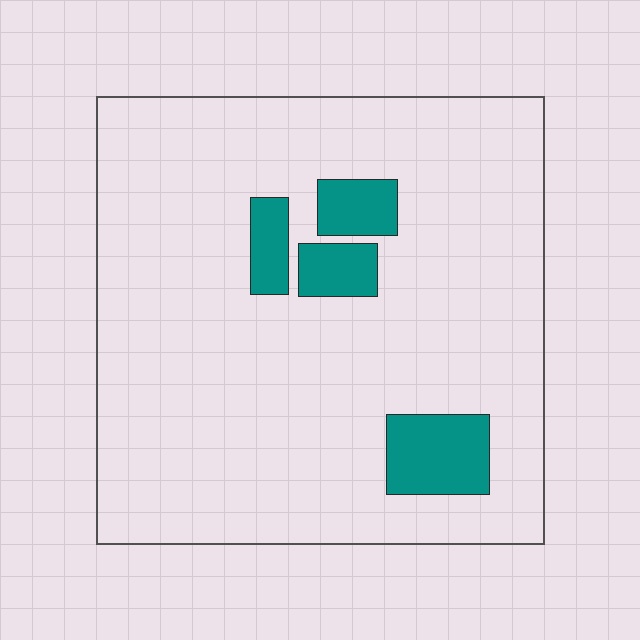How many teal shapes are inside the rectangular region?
4.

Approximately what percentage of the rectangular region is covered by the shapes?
Approximately 10%.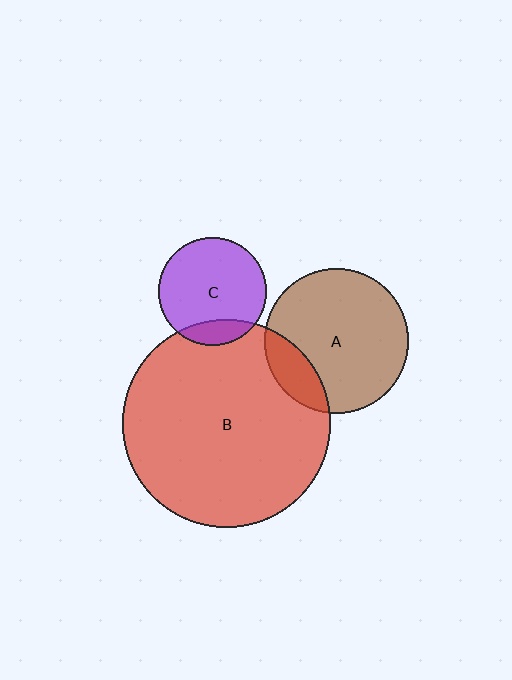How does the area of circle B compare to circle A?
Approximately 2.1 times.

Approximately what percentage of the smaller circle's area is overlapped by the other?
Approximately 20%.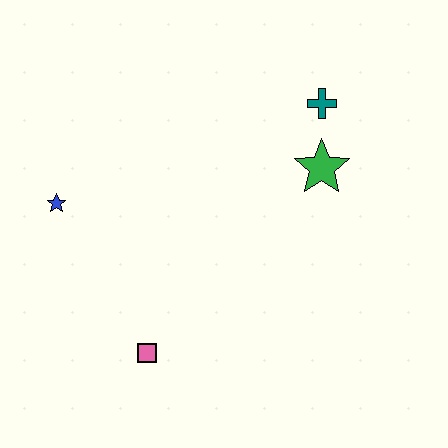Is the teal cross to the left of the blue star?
No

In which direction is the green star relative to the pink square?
The green star is above the pink square.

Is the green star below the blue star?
No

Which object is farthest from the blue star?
The teal cross is farthest from the blue star.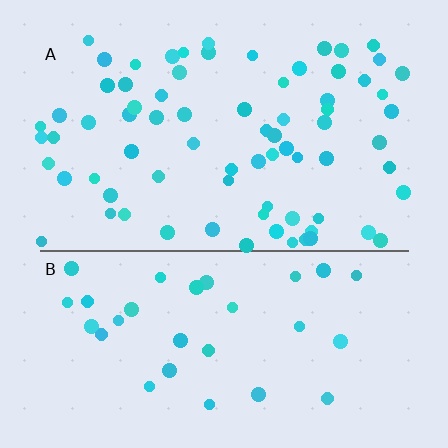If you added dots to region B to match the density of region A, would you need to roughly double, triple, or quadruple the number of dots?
Approximately double.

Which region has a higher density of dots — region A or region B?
A (the top).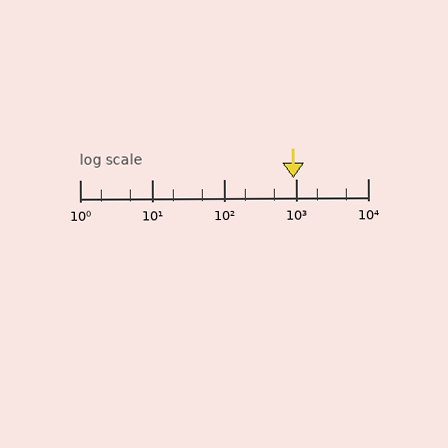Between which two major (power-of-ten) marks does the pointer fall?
The pointer is between 100 and 1000.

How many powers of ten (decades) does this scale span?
The scale spans 4 decades, from 1 to 10000.